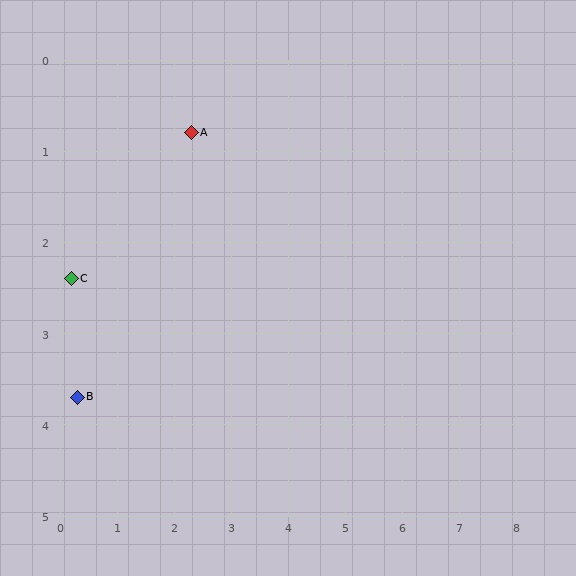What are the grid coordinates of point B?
Point B is at approximately (0.3, 3.7).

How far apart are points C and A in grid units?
Points C and A are about 2.6 grid units apart.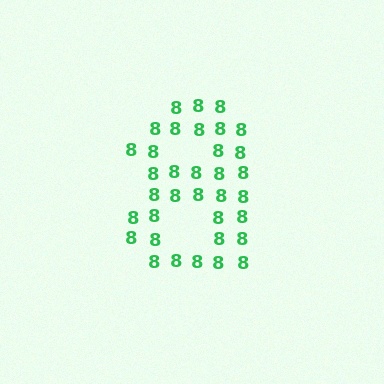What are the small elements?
The small elements are digit 8's.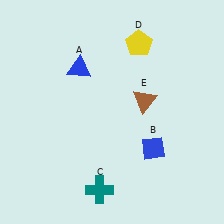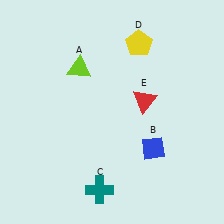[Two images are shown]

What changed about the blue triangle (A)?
In Image 1, A is blue. In Image 2, it changed to lime.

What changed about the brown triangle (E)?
In Image 1, E is brown. In Image 2, it changed to red.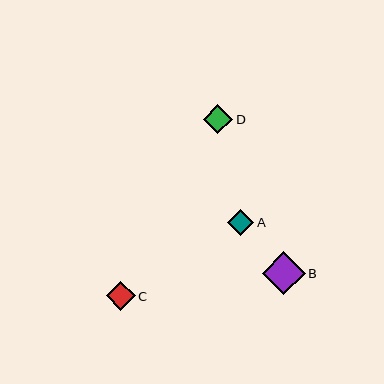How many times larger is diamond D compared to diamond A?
Diamond D is approximately 1.1 times the size of diamond A.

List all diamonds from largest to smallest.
From largest to smallest: B, D, C, A.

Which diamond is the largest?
Diamond B is the largest with a size of approximately 43 pixels.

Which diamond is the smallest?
Diamond A is the smallest with a size of approximately 26 pixels.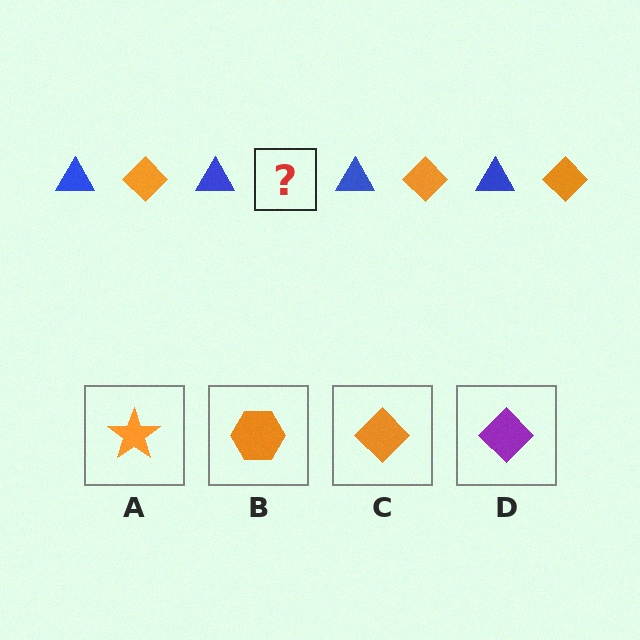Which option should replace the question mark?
Option C.